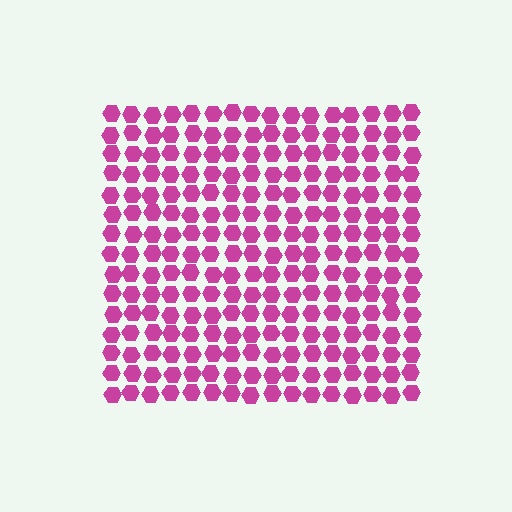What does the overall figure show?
The overall figure shows a square.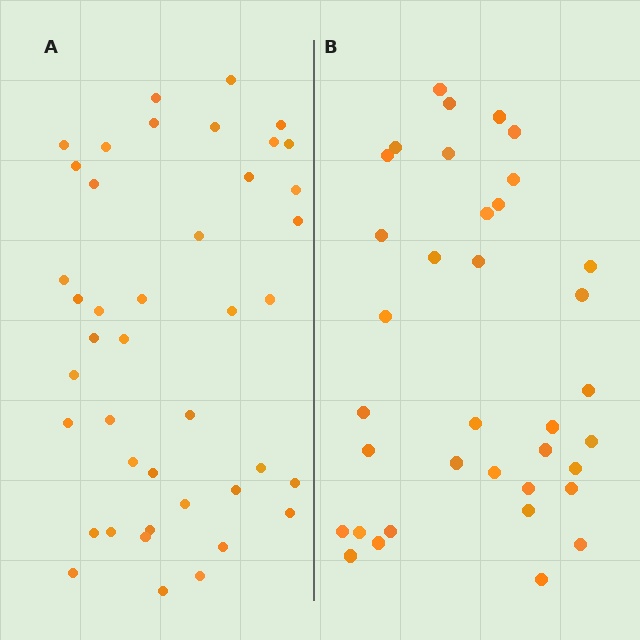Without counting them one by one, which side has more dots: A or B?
Region A (the left region) has more dots.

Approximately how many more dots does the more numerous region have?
Region A has about 6 more dots than region B.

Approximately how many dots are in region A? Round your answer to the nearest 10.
About 40 dots. (The exact count is 42, which rounds to 40.)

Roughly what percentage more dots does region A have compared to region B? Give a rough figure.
About 15% more.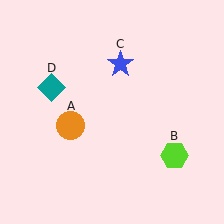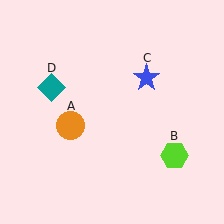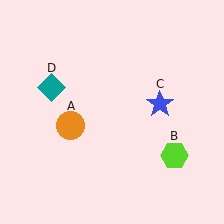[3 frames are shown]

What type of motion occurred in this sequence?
The blue star (object C) rotated clockwise around the center of the scene.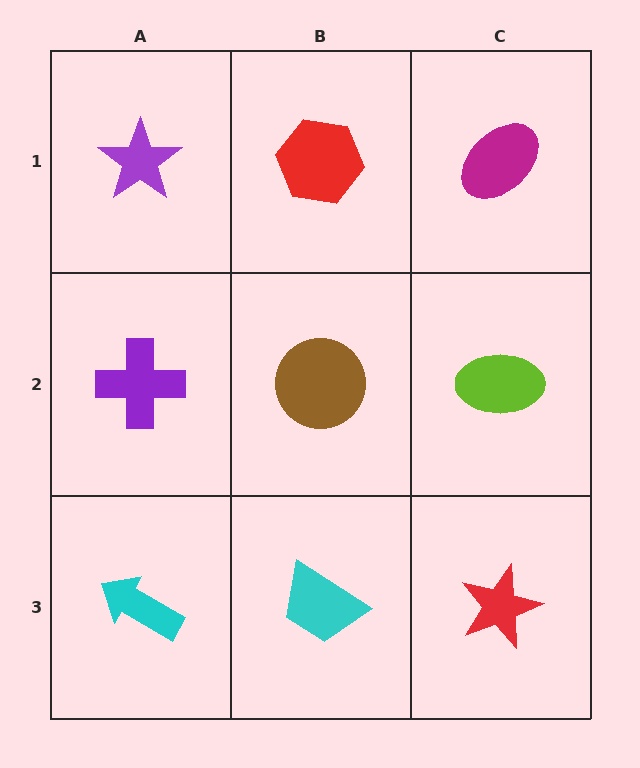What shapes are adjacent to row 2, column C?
A magenta ellipse (row 1, column C), a red star (row 3, column C), a brown circle (row 2, column B).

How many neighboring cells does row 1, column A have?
2.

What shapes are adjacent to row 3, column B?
A brown circle (row 2, column B), a cyan arrow (row 3, column A), a red star (row 3, column C).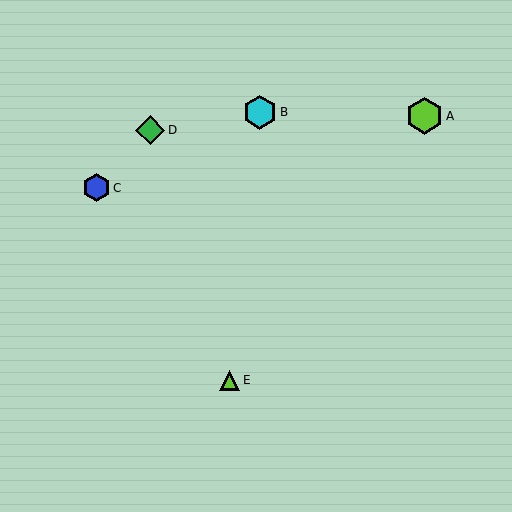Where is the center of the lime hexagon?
The center of the lime hexagon is at (424, 116).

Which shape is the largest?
The lime hexagon (labeled A) is the largest.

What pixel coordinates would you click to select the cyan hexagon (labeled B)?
Click at (260, 112) to select the cyan hexagon B.